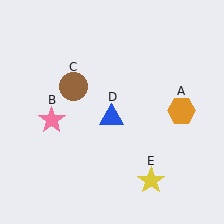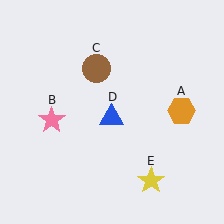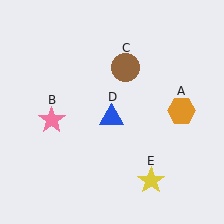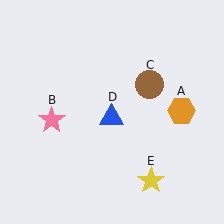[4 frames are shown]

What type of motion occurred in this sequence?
The brown circle (object C) rotated clockwise around the center of the scene.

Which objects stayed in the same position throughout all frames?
Orange hexagon (object A) and pink star (object B) and blue triangle (object D) and yellow star (object E) remained stationary.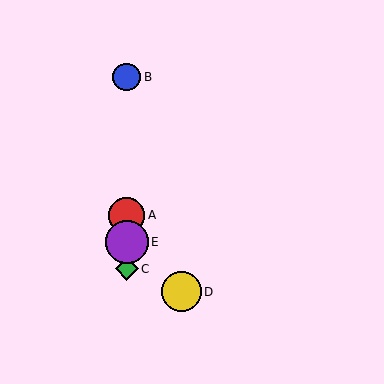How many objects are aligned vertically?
4 objects (A, B, C, E) are aligned vertically.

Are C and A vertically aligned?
Yes, both are at x≈127.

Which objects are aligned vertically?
Objects A, B, C, E are aligned vertically.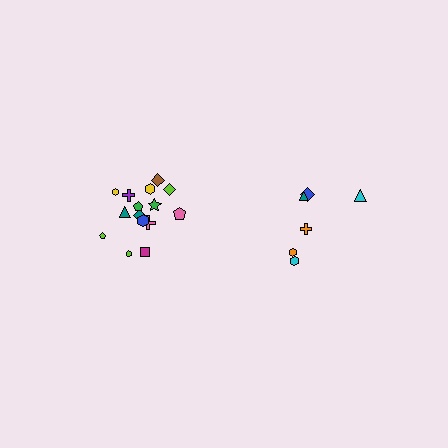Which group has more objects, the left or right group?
The left group.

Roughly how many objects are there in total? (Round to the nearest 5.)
Roughly 20 objects in total.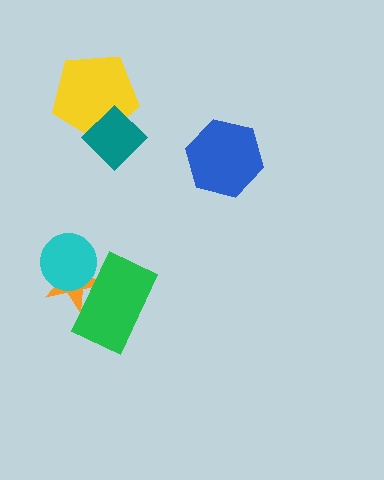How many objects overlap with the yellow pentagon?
1 object overlaps with the yellow pentagon.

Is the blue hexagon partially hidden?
No, no other shape covers it.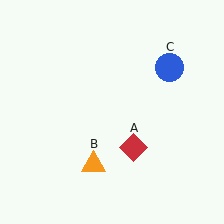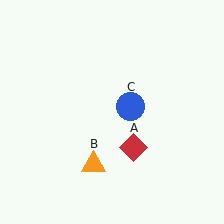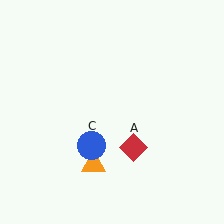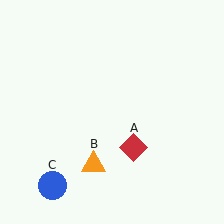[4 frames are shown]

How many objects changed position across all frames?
1 object changed position: blue circle (object C).